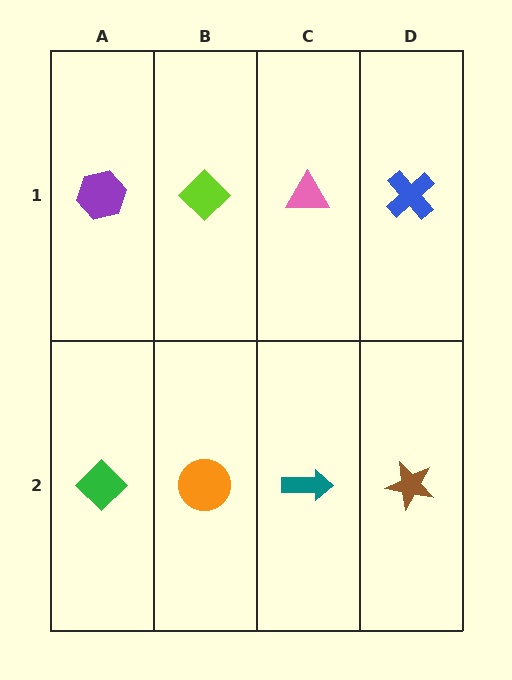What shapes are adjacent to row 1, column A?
A green diamond (row 2, column A), a lime diamond (row 1, column B).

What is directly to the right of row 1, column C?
A blue cross.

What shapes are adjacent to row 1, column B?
An orange circle (row 2, column B), a purple hexagon (row 1, column A), a pink triangle (row 1, column C).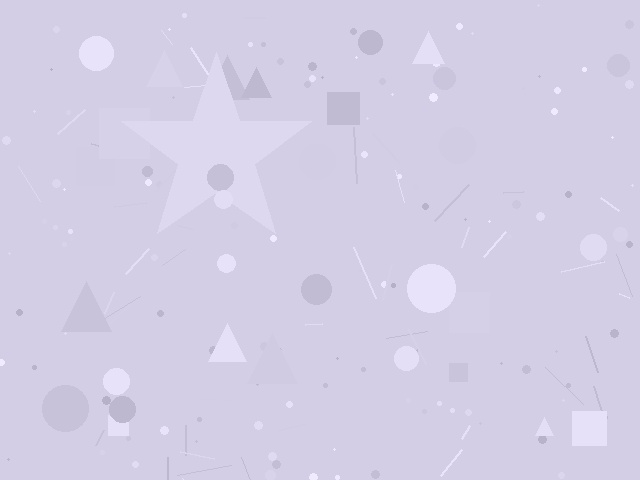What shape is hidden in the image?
A star is hidden in the image.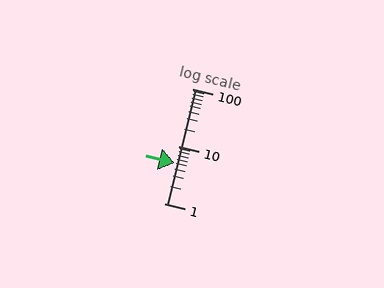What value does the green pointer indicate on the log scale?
The pointer indicates approximately 5.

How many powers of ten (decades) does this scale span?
The scale spans 2 decades, from 1 to 100.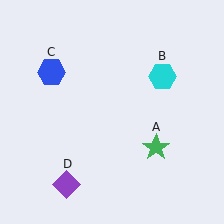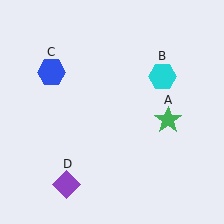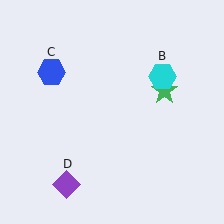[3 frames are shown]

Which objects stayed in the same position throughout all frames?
Cyan hexagon (object B) and blue hexagon (object C) and purple diamond (object D) remained stationary.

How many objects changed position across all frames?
1 object changed position: green star (object A).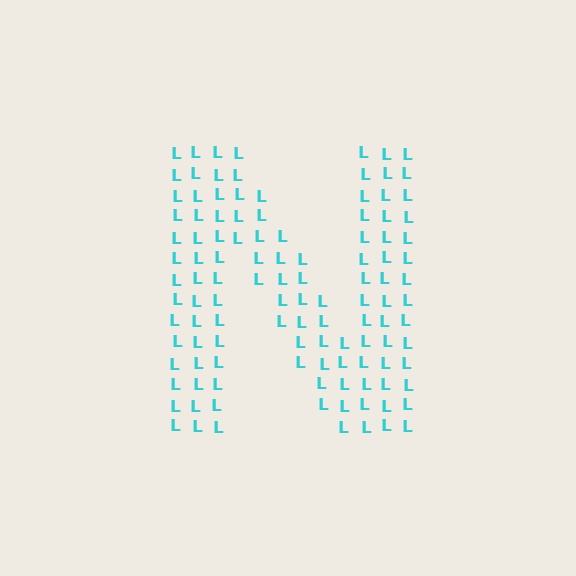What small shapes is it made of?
It is made of small letter L's.